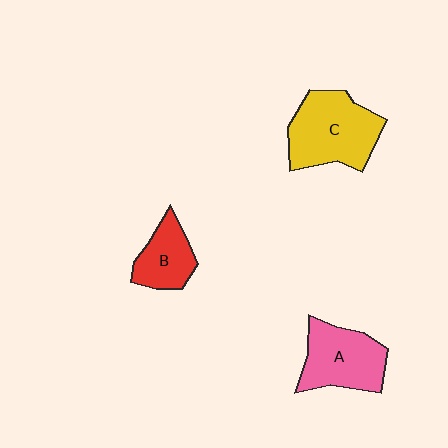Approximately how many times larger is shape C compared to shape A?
Approximately 1.2 times.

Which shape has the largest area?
Shape C (yellow).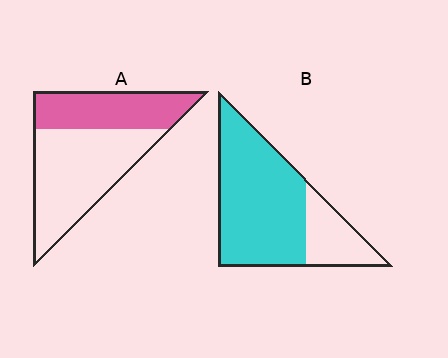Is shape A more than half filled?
No.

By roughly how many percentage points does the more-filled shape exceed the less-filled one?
By roughly 35 percentage points (B over A).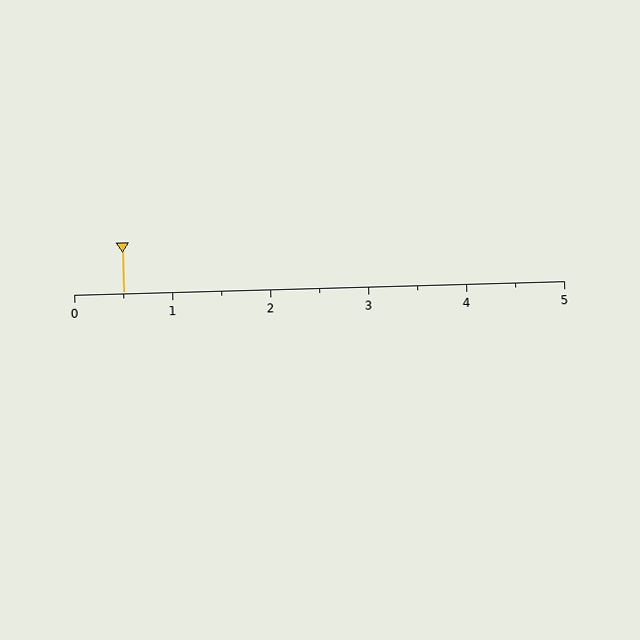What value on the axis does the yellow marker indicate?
The marker indicates approximately 0.5.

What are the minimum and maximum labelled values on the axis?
The axis runs from 0 to 5.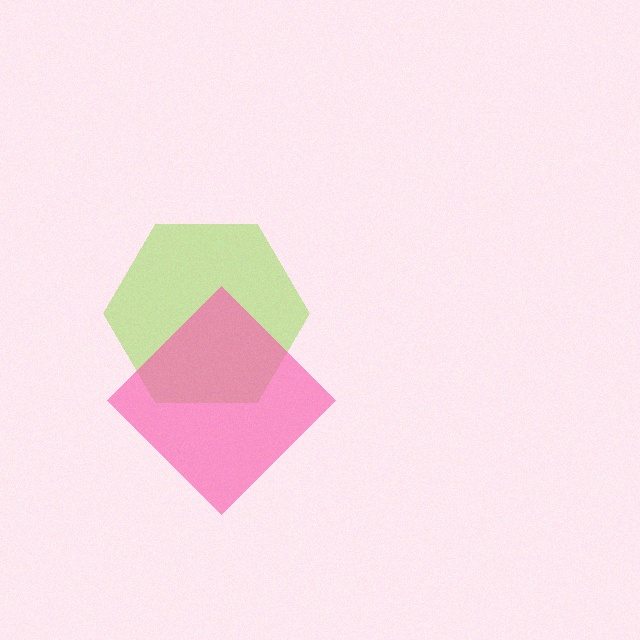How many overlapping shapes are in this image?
There are 2 overlapping shapes in the image.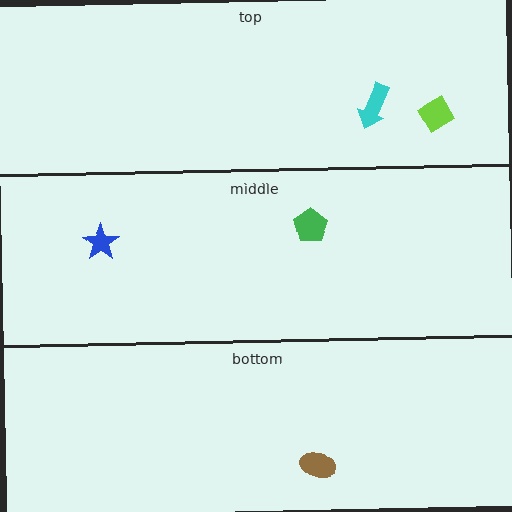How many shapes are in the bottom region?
1.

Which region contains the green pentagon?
The middle region.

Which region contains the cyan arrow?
The top region.